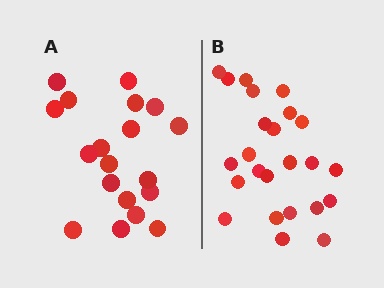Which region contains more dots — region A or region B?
Region B (the right region) has more dots.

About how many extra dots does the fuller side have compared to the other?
Region B has about 5 more dots than region A.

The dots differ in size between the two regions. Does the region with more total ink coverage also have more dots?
No. Region A has more total ink coverage because its dots are larger, but region B actually contains more individual dots. Total area can be misleading — the number of items is what matters here.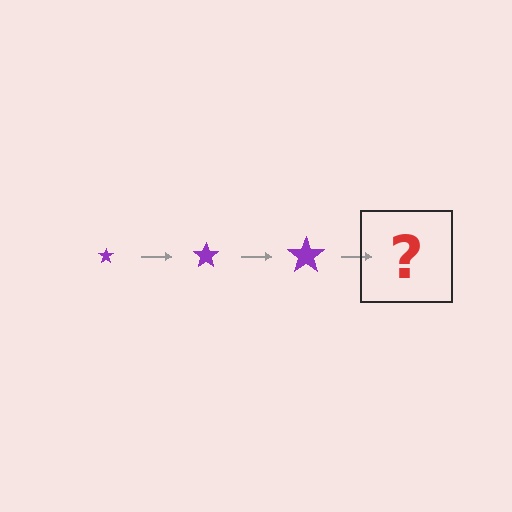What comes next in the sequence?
The next element should be a purple star, larger than the previous one.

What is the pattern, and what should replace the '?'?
The pattern is that the star gets progressively larger each step. The '?' should be a purple star, larger than the previous one.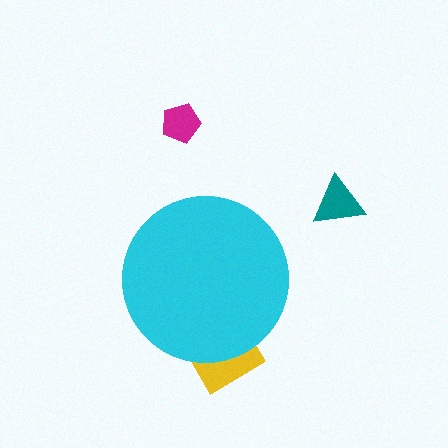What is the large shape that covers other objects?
A cyan circle.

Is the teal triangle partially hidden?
No, the teal triangle is fully visible.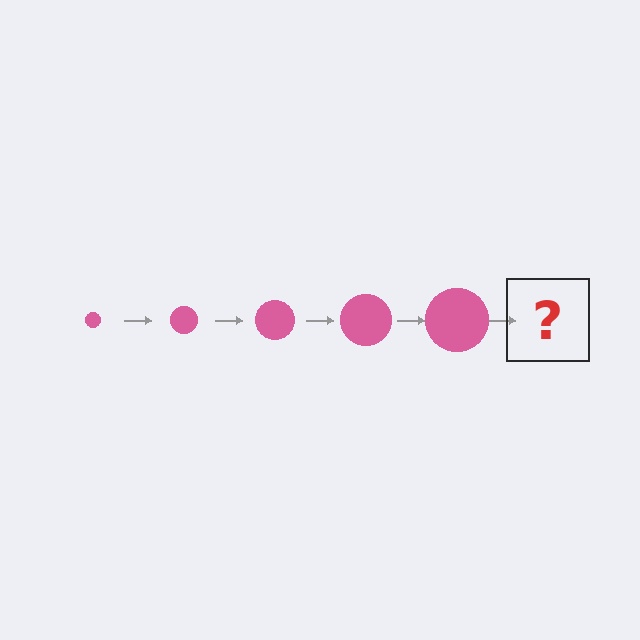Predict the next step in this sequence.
The next step is a pink circle, larger than the previous one.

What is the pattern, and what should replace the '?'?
The pattern is that the circle gets progressively larger each step. The '?' should be a pink circle, larger than the previous one.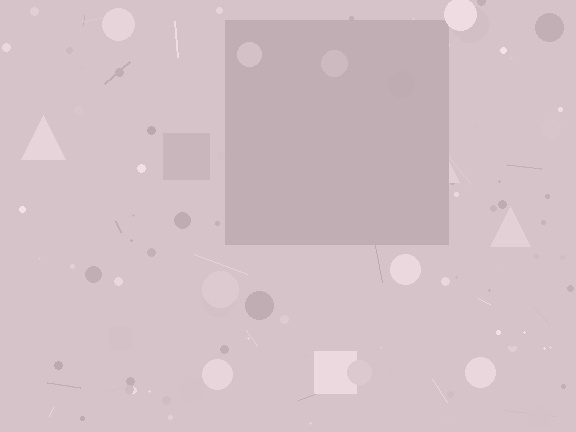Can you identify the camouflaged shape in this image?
The camouflaged shape is a square.